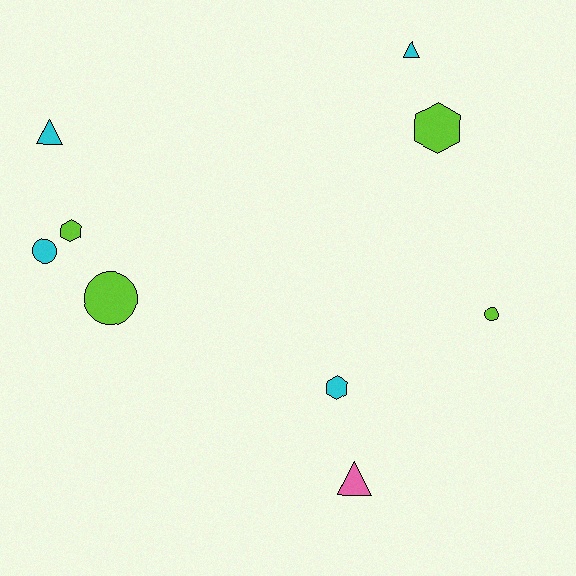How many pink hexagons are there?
There are no pink hexagons.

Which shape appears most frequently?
Hexagon, with 3 objects.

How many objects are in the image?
There are 9 objects.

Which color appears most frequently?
Lime, with 4 objects.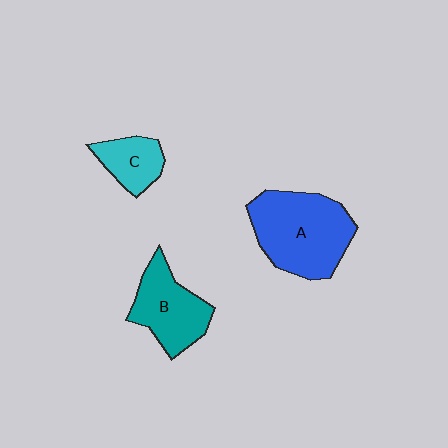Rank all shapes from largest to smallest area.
From largest to smallest: A (blue), B (teal), C (cyan).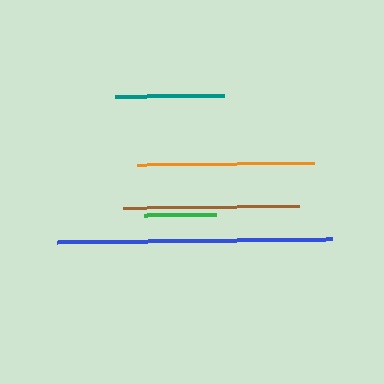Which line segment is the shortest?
The green line is the shortest at approximately 72 pixels.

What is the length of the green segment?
The green segment is approximately 72 pixels long.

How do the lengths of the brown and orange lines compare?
The brown and orange lines are approximately the same length.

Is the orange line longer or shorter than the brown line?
The brown line is longer than the orange line.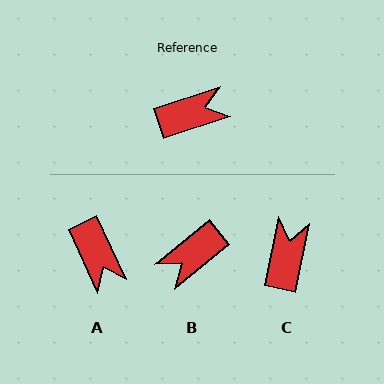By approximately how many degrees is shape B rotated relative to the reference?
Approximately 159 degrees clockwise.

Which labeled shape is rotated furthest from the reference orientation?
B, about 159 degrees away.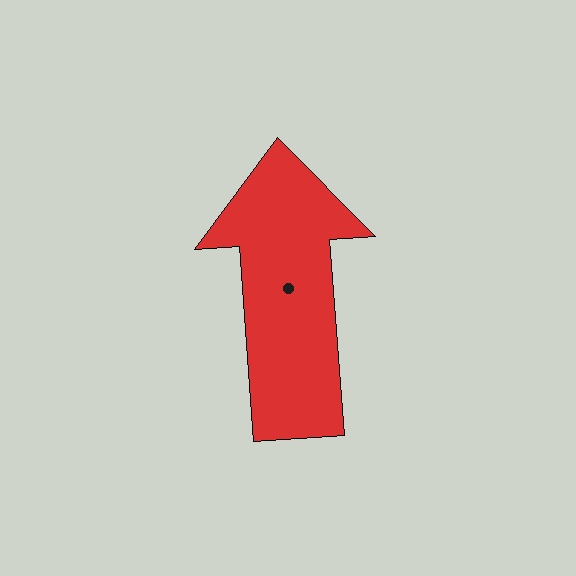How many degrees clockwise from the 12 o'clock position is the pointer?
Approximately 356 degrees.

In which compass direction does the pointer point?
North.